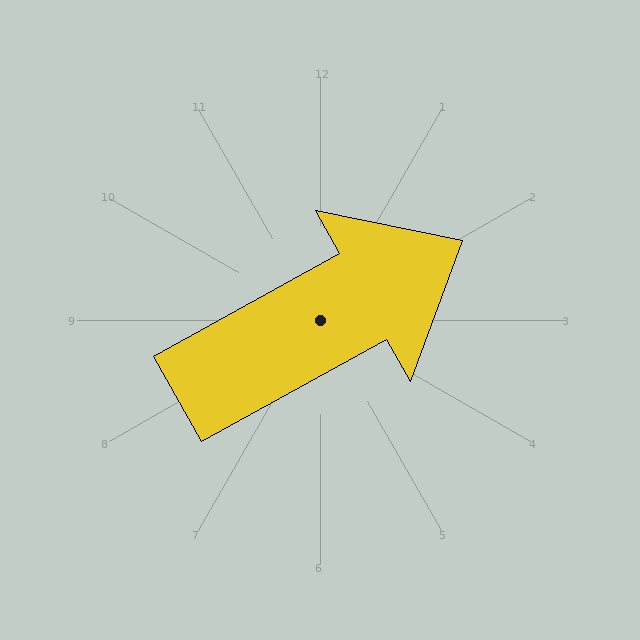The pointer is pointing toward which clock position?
Roughly 2 o'clock.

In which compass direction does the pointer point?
Northeast.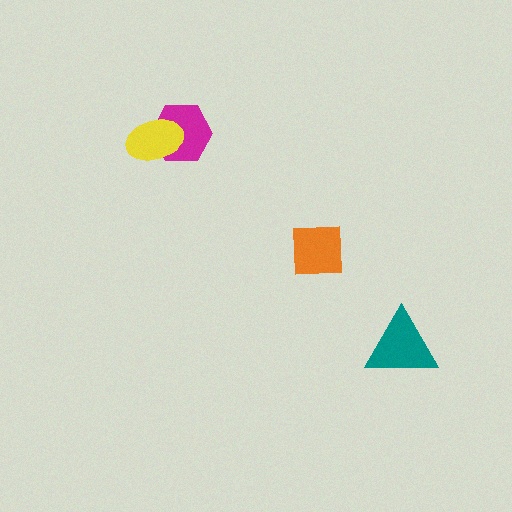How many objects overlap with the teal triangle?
0 objects overlap with the teal triangle.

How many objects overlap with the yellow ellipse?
1 object overlaps with the yellow ellipse.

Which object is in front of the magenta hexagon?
The yellow ellipse is in front of the magenta hexagon.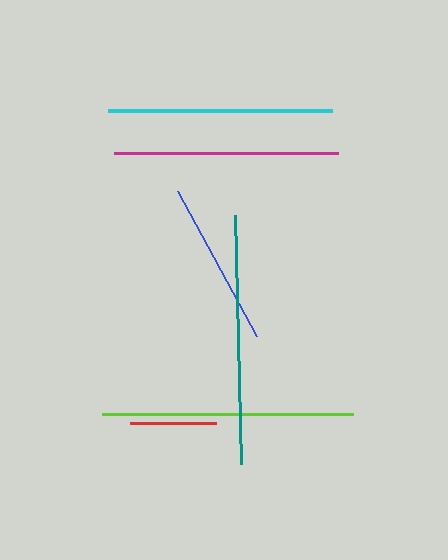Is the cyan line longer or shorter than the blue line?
The cyan line is longer than the blue line.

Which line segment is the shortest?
The red line is the shortest at approximately 86 pixels.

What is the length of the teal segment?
The teal segment is approximately 249 pixels long.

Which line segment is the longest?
The lime line is the longest at approximately 252 pixels.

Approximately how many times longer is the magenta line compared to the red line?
The magenta line is approximately 2.6 times the length of the red line.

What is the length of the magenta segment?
The magenta segment is approximately 224 pixels long.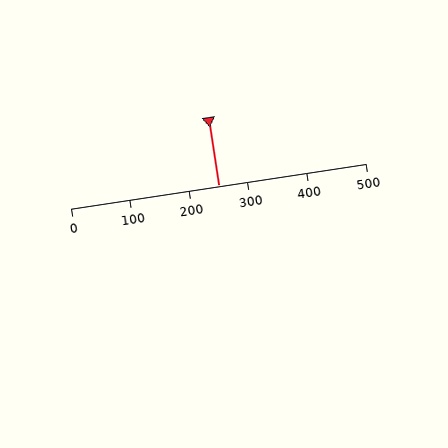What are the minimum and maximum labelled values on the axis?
The axis runs from 0 to 500.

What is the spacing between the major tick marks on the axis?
The major ticks are spaced 100 apart.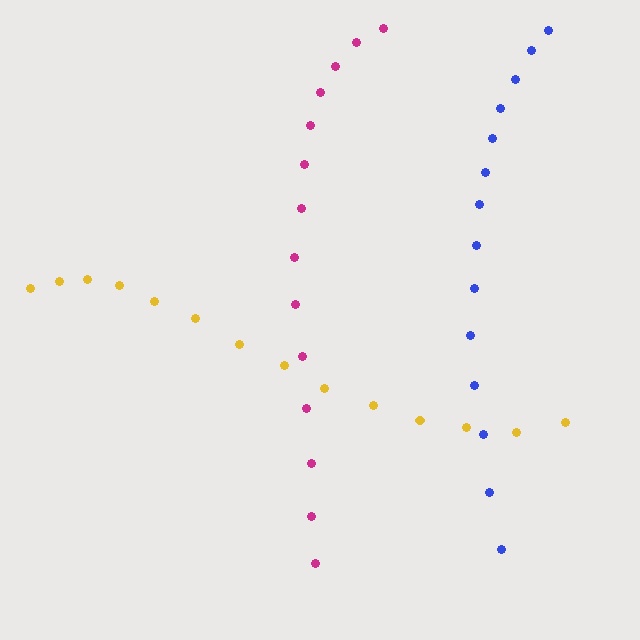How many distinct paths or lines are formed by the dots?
There are 3 distinct paths.